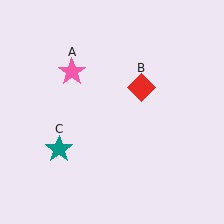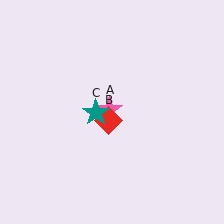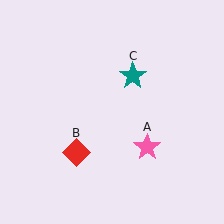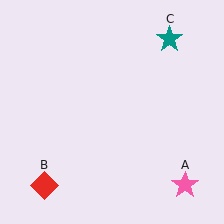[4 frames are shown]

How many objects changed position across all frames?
3 objects changed position: pink star (object A), red diamond (object B), teal star (object C).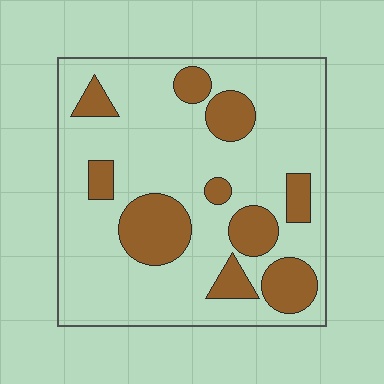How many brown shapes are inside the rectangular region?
10.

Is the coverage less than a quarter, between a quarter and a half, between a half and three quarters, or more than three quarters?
Less than a quarter.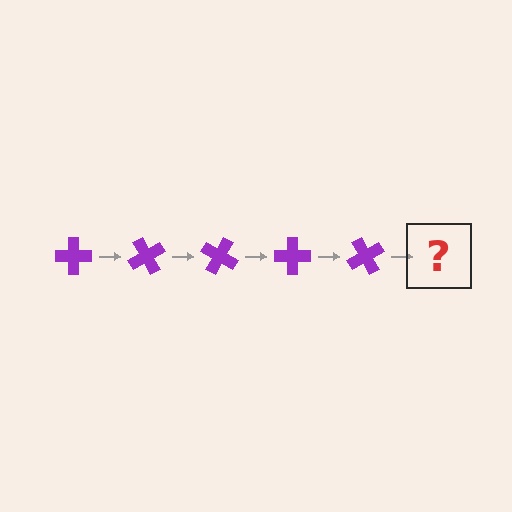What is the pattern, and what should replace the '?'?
The pattern is that the cross rotates 60 degrees each step. The '?' should be a purple cross rotated 300 degrees.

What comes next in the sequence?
The next element should be a purple cross rotated 300 degrees.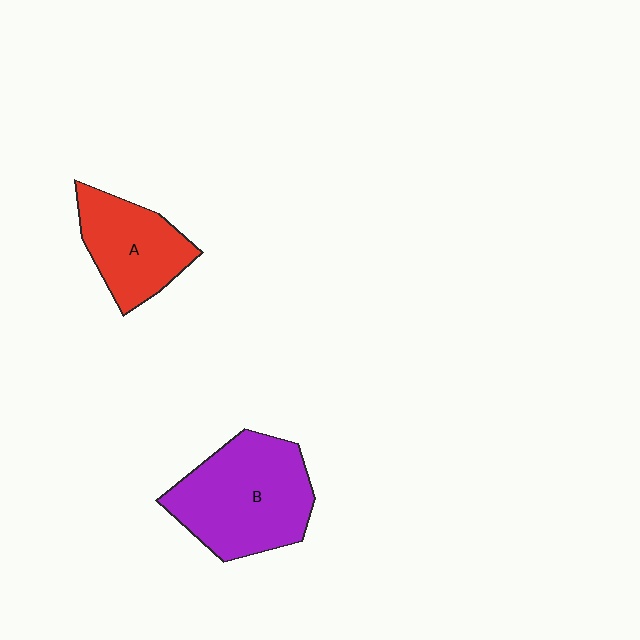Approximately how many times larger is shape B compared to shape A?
Approximately 1.5 times.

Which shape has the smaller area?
Shape A (red).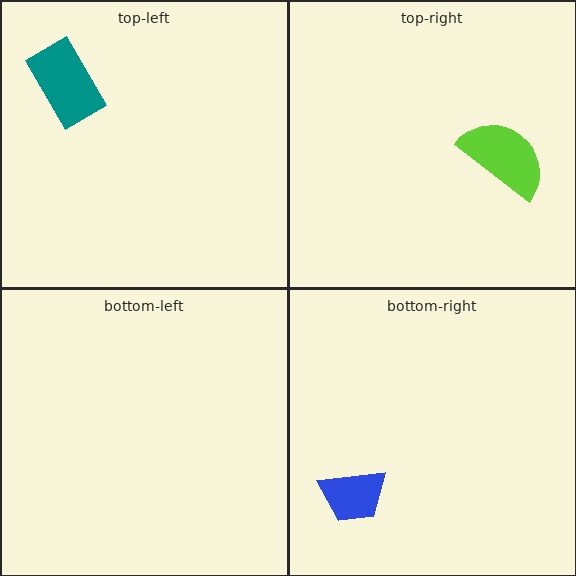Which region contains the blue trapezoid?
The bottom-right region.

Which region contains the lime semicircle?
The top-right region.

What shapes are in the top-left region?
The teal rectangle.